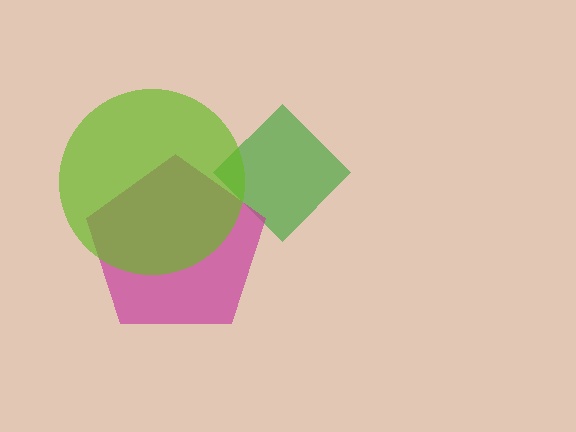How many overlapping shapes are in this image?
There are 3 overlapping shapes in the image.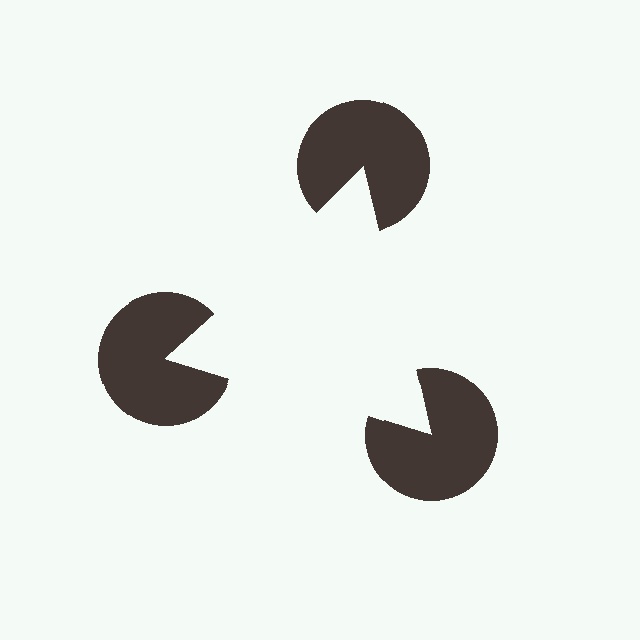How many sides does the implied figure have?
3 sides.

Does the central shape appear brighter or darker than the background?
It typically appears slightly brighter than the background, even though no actual brightness change is drawn.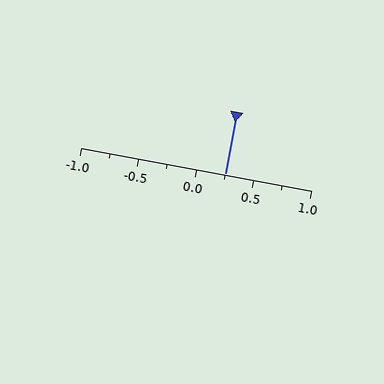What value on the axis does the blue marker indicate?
The marker indicates approximately 0.25.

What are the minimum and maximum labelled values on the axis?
The axis runs from -1.0 to 1.0.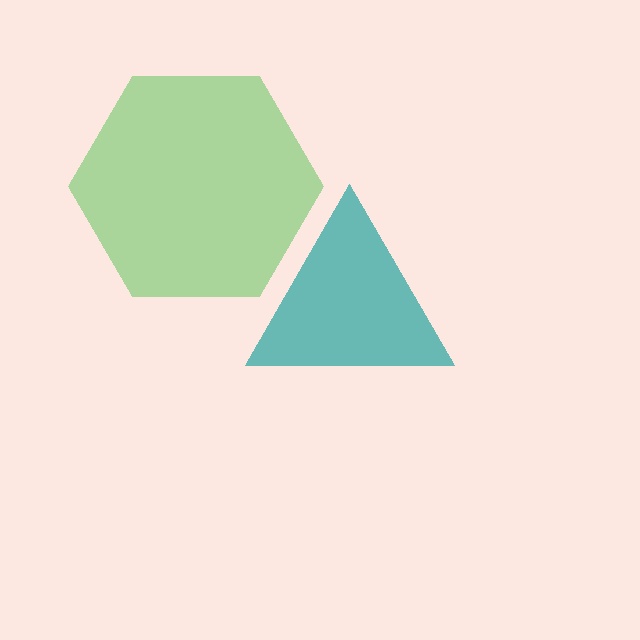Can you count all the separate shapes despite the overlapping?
Yes, there are 2 separate shapes.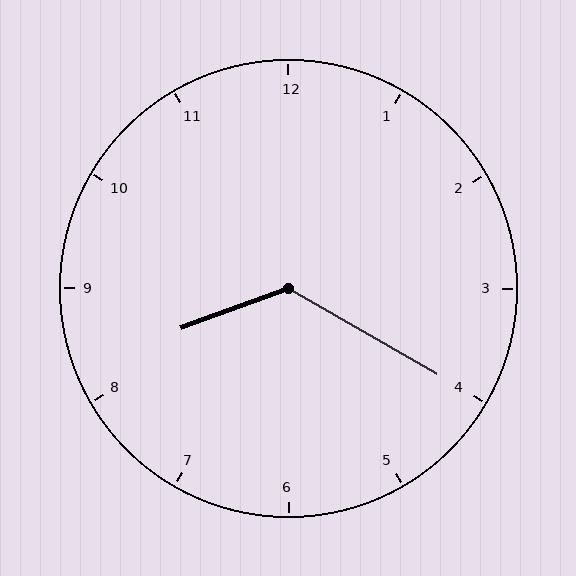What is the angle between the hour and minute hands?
Approximately 130 degrees.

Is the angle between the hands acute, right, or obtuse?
It is obtuse.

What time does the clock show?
8:20.